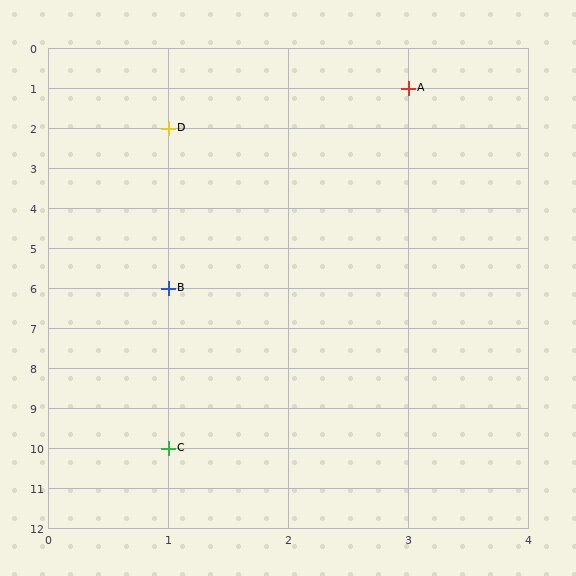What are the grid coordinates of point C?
Point C is at grid coordinates (1, 10).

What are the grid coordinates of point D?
Point D is at grid coordinates (1, 2).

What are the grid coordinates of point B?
Point B is at grid coordinates (1, 6).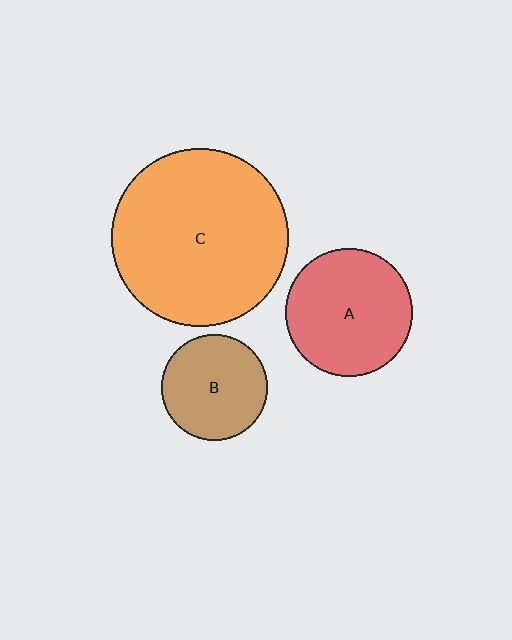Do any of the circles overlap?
No, none of the circles overlap.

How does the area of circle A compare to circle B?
Approximately 1.5 times.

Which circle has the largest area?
Circle C (orange).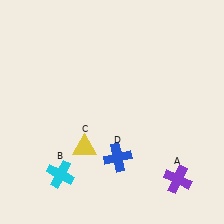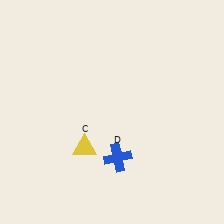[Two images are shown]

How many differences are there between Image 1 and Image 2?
There are 2 differences between the two images.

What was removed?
The purple cross (A), the cyan cross (B) were removed in Image 2.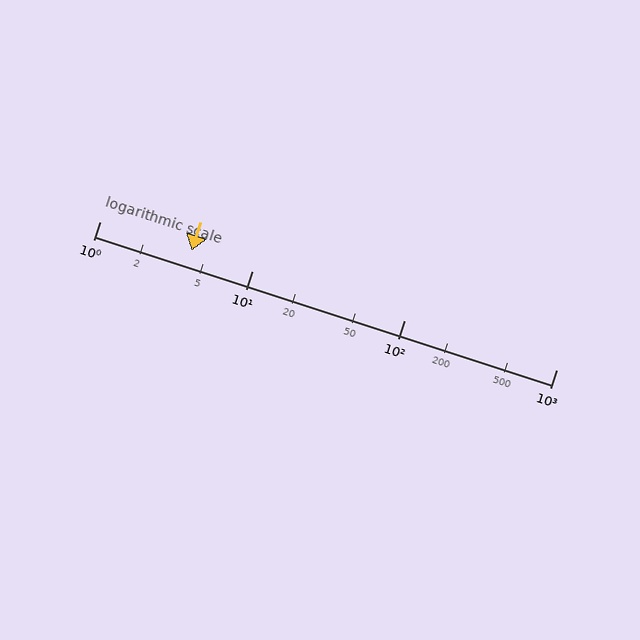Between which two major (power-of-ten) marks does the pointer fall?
The pointer is between 1 and 10.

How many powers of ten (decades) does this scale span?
The scale spans 3 decades, from 1 to 1000.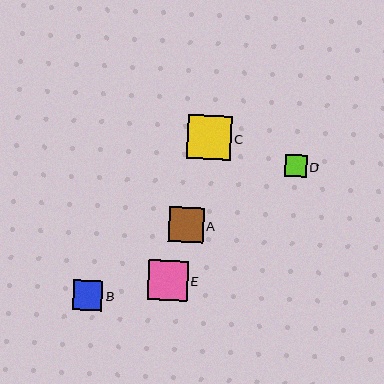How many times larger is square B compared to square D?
Square B is approximately 1.4 times the size of square D.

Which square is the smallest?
Square D is the smallest with a size of approximately 22 pixels.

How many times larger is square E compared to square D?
Square E is approximately 1.8 times the size of square D.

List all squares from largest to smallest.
From largest to smallest: C, E, A, B, D.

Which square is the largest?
Square C is the largest with a size of approximately 44 pixels.